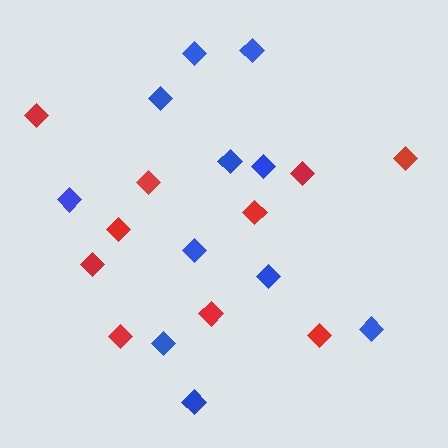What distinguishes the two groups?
There are 2 groups: one group of blue diamonds (11) and one group of red diamonds (10).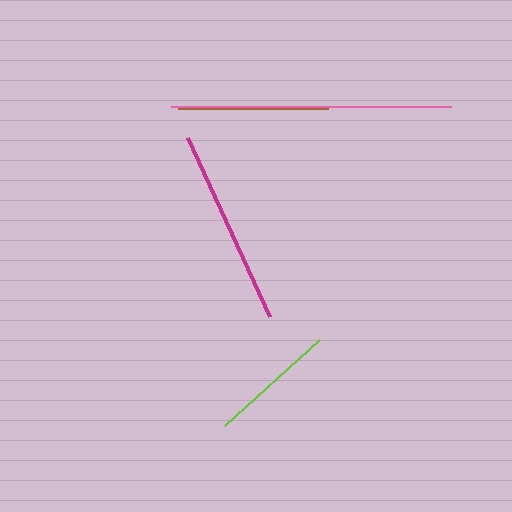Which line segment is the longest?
The pink line is the longest at approximately 280 pixels.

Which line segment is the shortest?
The lime line is the shortest at approximately 128 pixels.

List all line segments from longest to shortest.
From longest to shortest: pink, magenta, brown, lime.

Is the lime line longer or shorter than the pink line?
The pink line is longer than the lime line.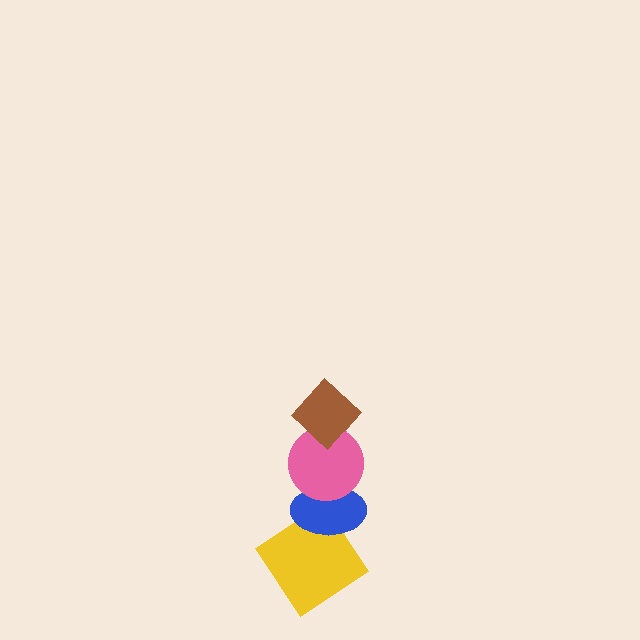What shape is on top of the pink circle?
The brown diamond is on top of the pink circle.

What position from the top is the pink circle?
The pink circle is 2nd from the top.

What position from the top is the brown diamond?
The brown diamond is 1st from the top.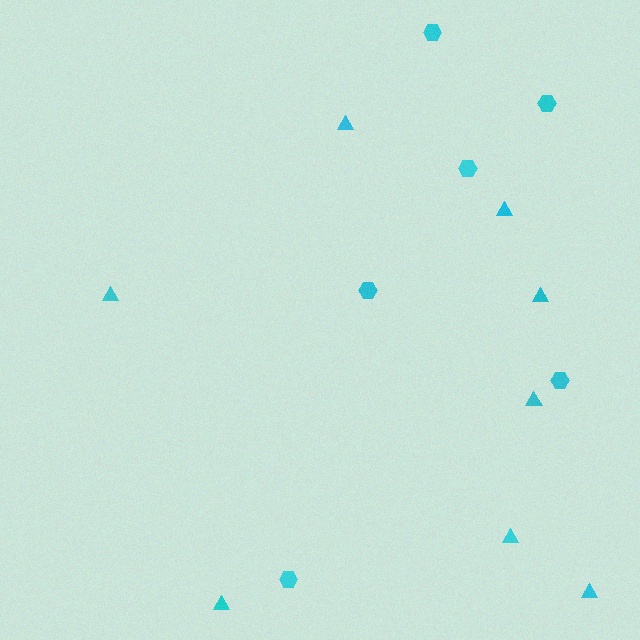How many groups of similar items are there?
There are 2 groups: one group of hexagons (6) and one group of triangles (8).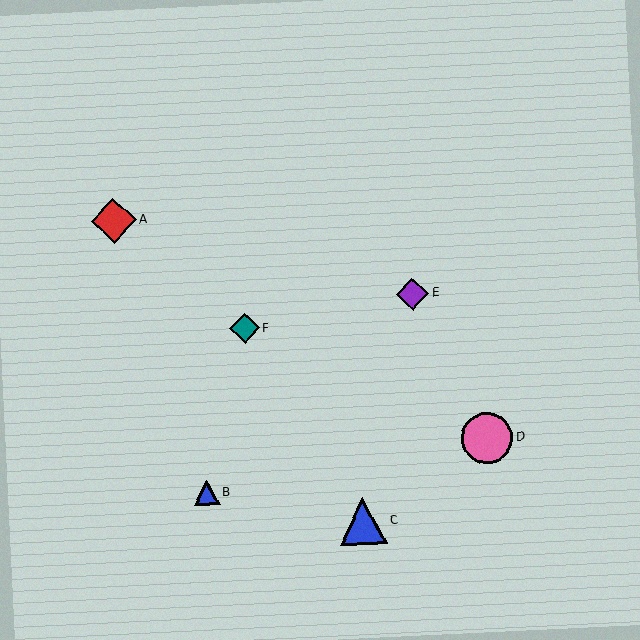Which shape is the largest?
The pink circle (labeled D) is the largest.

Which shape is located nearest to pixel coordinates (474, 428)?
The pink circle (labeled D) at (487, 438) is nearest to that location.